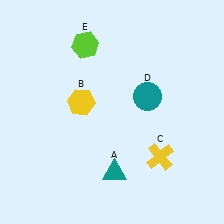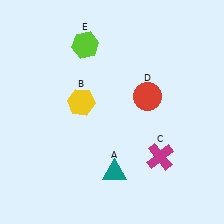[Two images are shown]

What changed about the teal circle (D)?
In Image 1, D is teal. In Image 2, it changed to red.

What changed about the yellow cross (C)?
In Image 1, C is yellow. In Image 2, it changed to magenta.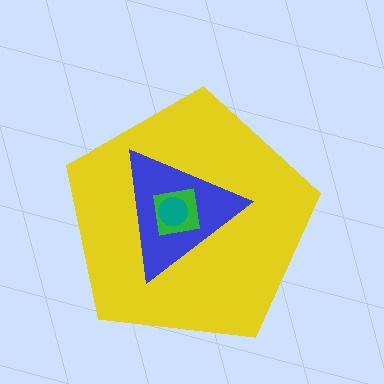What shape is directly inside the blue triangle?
The green square.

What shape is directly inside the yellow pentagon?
The blue triangle.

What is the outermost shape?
The yellow pentagon.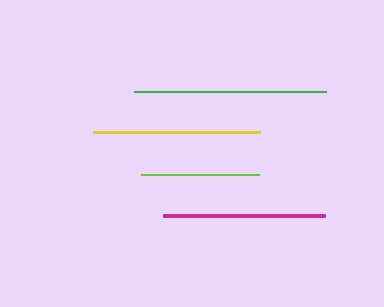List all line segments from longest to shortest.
From longest to shortest: green, yellow, magenta, lime.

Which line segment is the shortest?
The lime line is the shortest at approximately 119 pixels.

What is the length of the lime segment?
The lime segment is approximately 119 pixels long.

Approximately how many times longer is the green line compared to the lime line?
The green line is approximately 1.6 times the length of the lime line.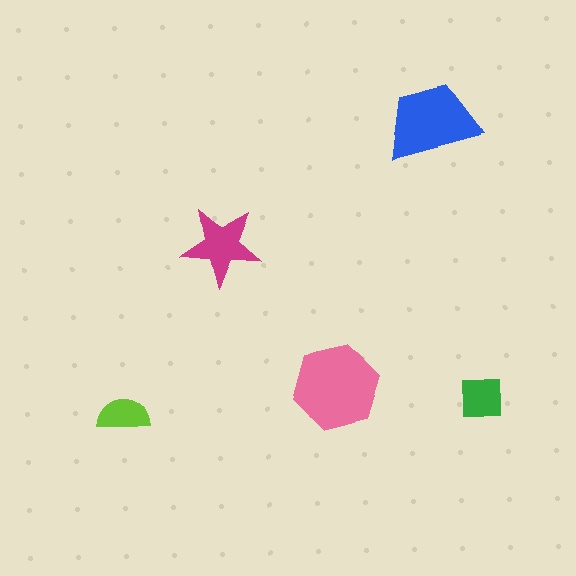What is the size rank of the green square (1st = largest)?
4th.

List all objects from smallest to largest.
The lime semicircle, the green square, the magenta star, the blue trapezoid, the pink hexagon.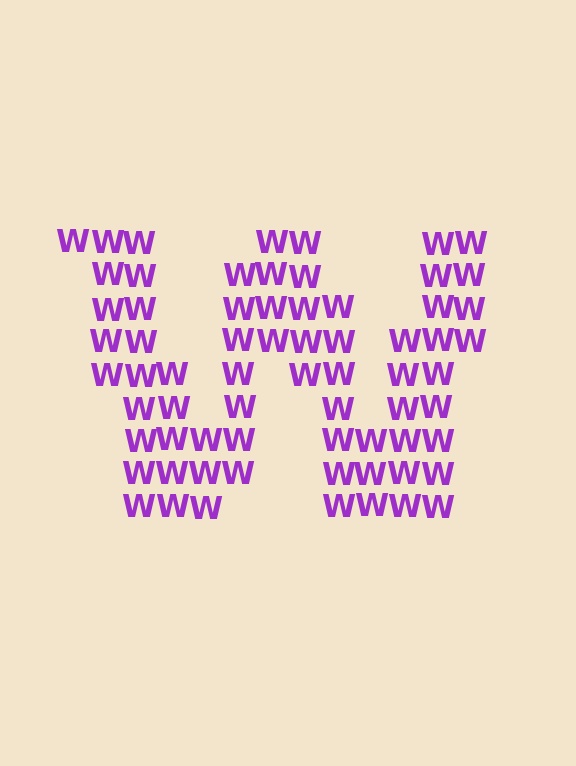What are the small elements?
The small elements are letter W's.